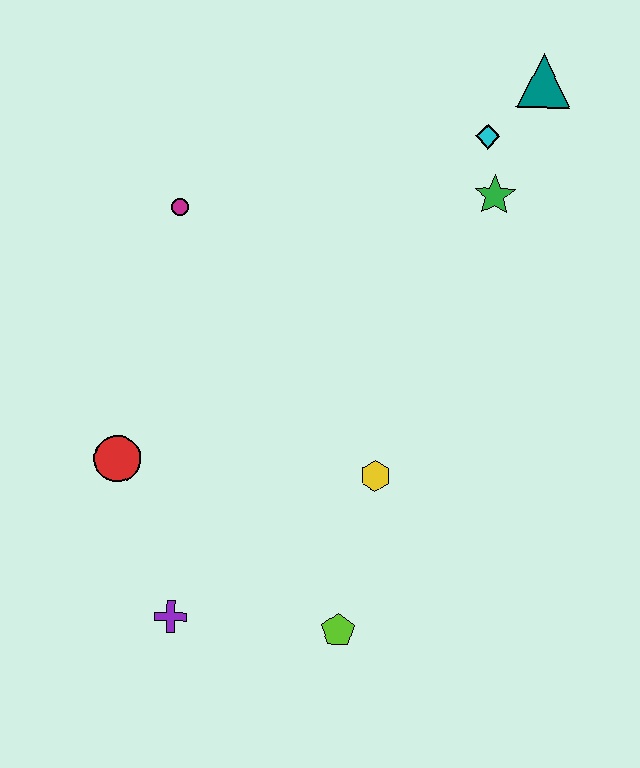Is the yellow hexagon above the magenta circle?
No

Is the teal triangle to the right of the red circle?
Yes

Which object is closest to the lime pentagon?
The yellow hexagon is closest to the lime pentagon.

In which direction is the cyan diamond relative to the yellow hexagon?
The cyan diamond is above the yellow hexagon.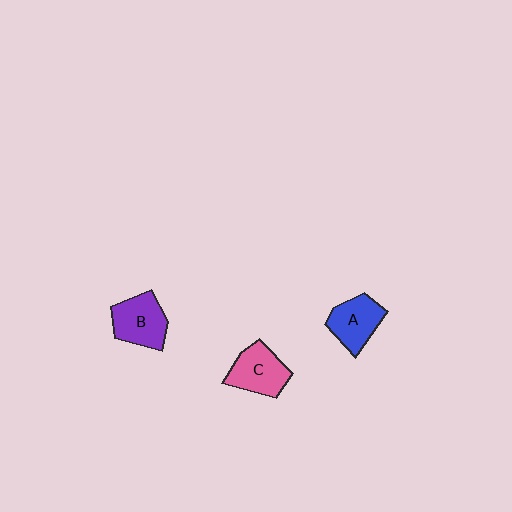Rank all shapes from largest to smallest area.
From largest to smallest: B (purple), C (pink), A (blue).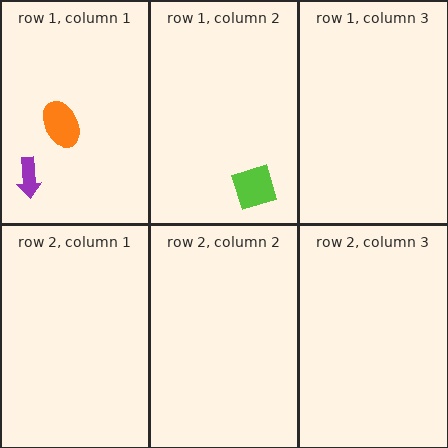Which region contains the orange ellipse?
The row 1, column 1 region.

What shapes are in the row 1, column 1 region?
The orange ellipse, the purple arrow.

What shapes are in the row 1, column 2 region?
The lime diamond.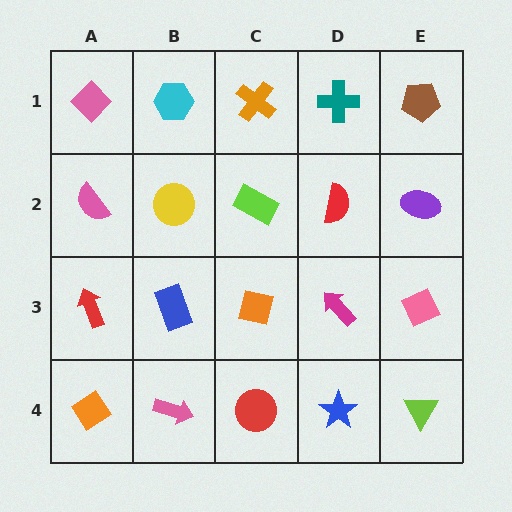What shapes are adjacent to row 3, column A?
A pink semicircle (row 2, column A), an orange diamond (row 4, column A), a blue rectangle (row 3, column B).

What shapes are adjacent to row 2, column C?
An orange cross (row 1, column C), an orange square (row 3, column C), a yellow circle (row 2, column B), a red semicircle (row 2, column D).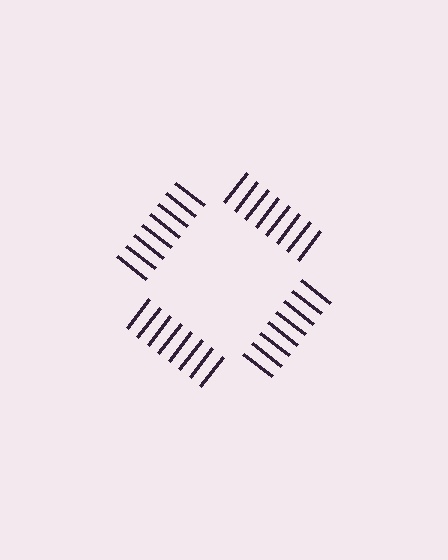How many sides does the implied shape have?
4 sides — the line-ends trace a square.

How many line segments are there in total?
32 — 8 along each of the 4 edges.